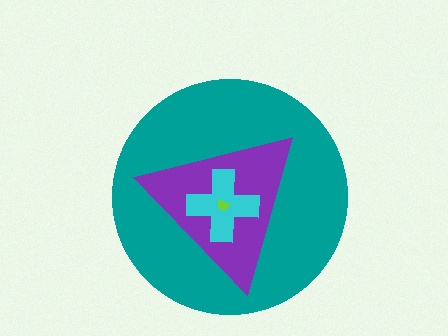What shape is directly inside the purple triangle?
The cyan cross.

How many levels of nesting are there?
4.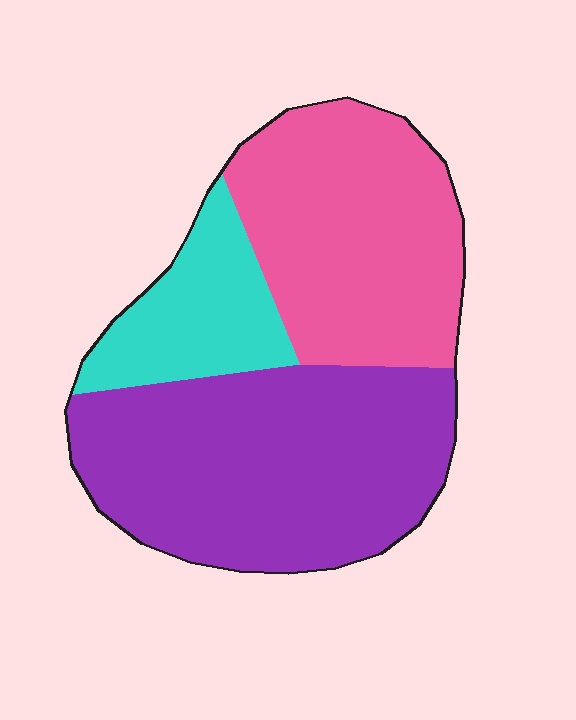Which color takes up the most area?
Purple, at roughly 45%.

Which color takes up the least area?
Cyan, at roughly 15%.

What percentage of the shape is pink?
Pink takes up about three eighths (3/8) of the shape.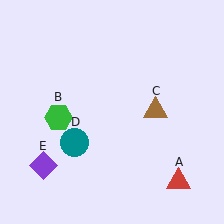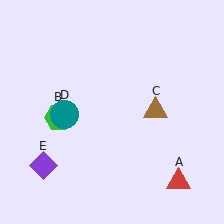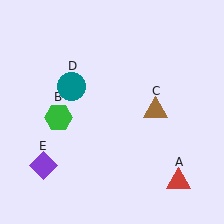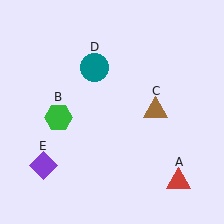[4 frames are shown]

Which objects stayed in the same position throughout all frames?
Red triangle (object A) and green hexagon (object B) and brown triangle (object C) and purple diamond (object E) remained stationary.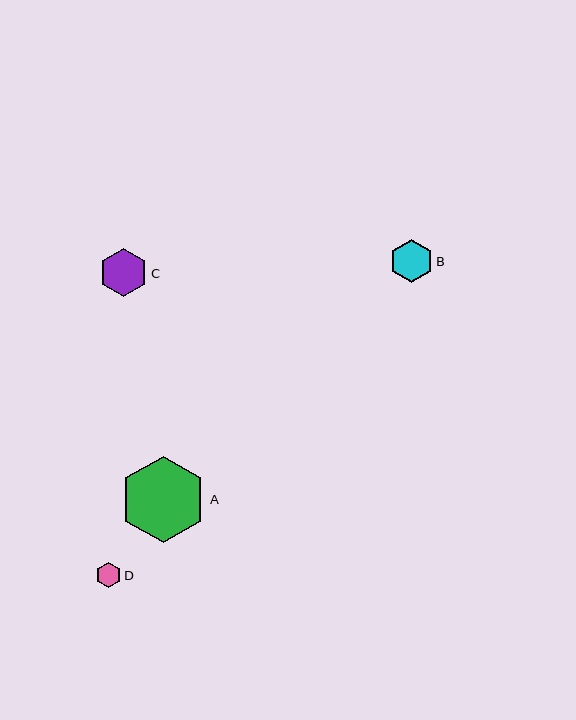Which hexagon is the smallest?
Hexagon D is the smallest with a size of approximately 25 pixels.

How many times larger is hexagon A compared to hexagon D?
Hexagon A is approximately 3.4 times the size of hexagon D.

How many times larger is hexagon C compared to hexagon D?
Hexagon C is approximately 1.9 times the size of hexagon D.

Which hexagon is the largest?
Hexagon A is the largest with a size of approximately 87 pixels.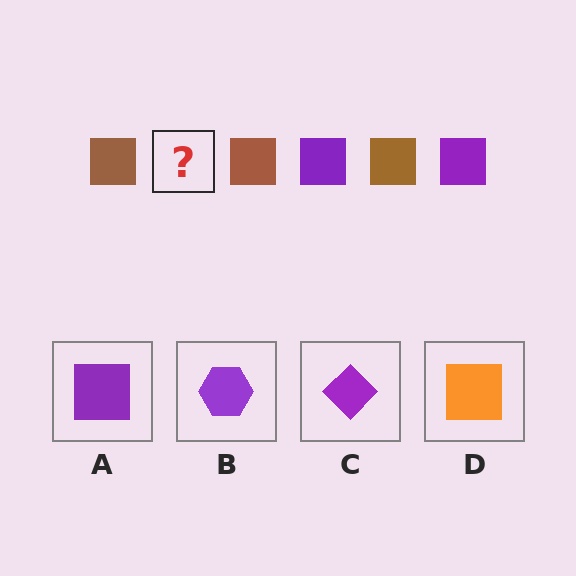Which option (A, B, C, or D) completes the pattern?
A.